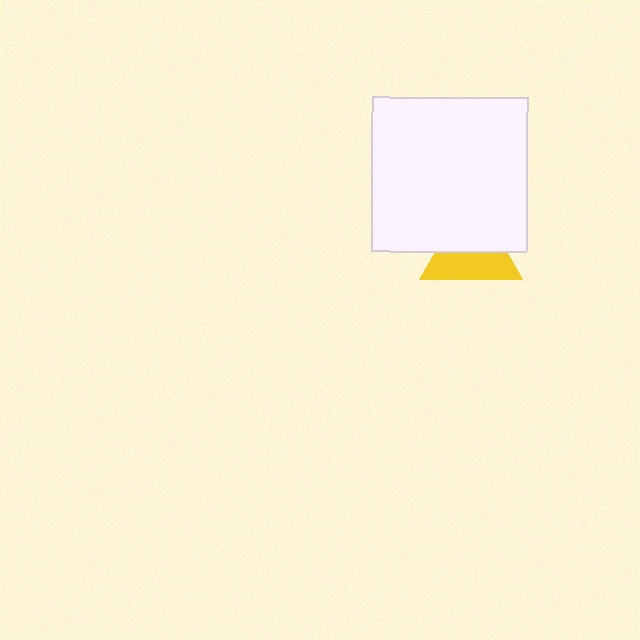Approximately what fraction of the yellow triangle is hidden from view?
Roughly 48% of the yellow triangle is hidden behind the white square.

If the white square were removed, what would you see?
You would see the complete yellow triangle.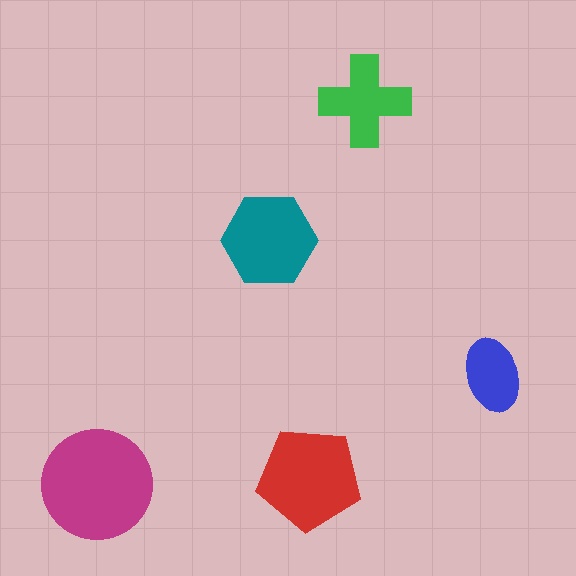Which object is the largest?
The magenta circle.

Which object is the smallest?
The blue ellipse.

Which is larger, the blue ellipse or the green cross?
The green cross.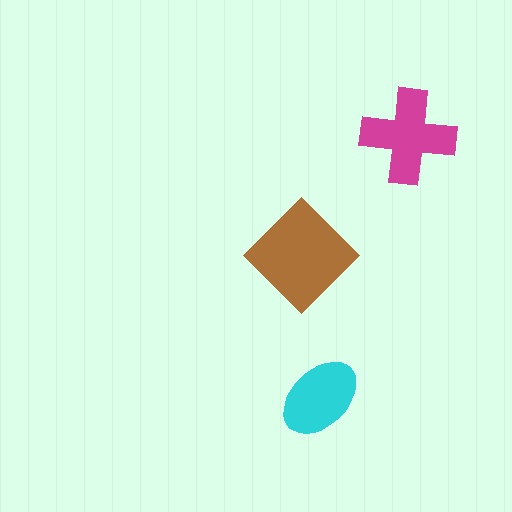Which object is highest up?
The magenta cross is topmost.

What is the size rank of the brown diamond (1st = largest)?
1st.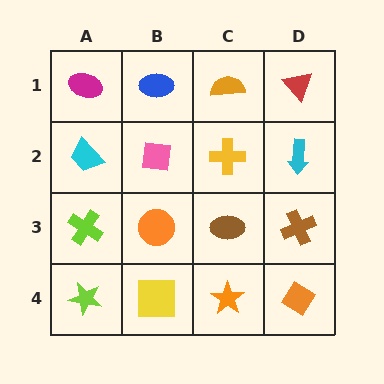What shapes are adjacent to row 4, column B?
An orange circle (row 3, column B), a lime star (row 4, column A), an orange star (row 4, column C).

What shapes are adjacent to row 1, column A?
A cyan trapezoid (row 2, column A), a blue ellipse (row 1, column B).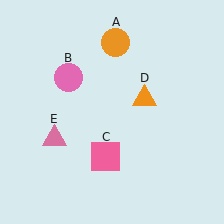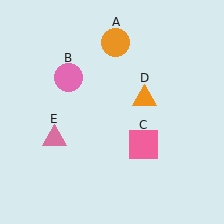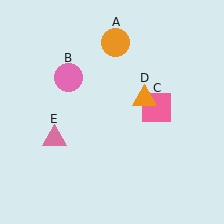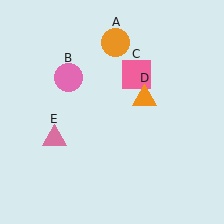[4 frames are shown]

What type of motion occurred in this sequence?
The pink square (object C) rotated counterclockwise around the center of the scene.